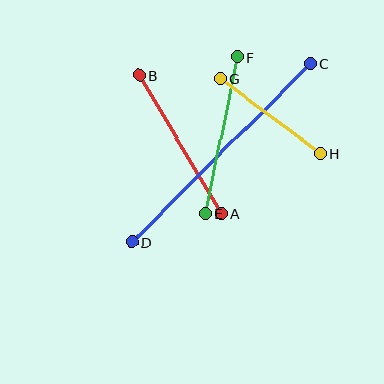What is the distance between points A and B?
The distance is approximately 161 pixels.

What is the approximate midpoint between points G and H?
The midpoint is at approximately (270, 117) pixels.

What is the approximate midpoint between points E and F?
The midpoint is at approximately (221, 135) pixels.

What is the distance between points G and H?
The distance is approximately 125 pixels.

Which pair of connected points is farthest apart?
Points C and D are farthest apart.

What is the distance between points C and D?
The distance is approximately 252 pixels.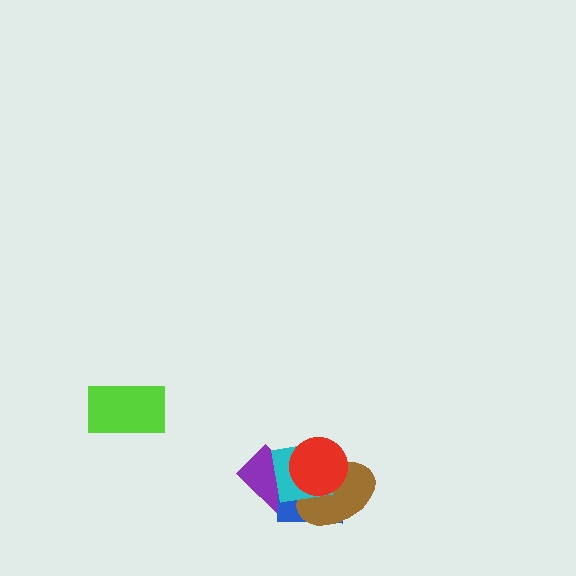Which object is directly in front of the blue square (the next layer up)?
The brown ellipse is directly in front of the blue square.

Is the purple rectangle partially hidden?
Yes, it is partially covered by another shape.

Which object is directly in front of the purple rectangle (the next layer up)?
The blue square is directly in front of the purple rectangle.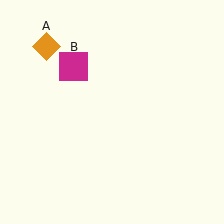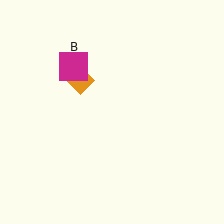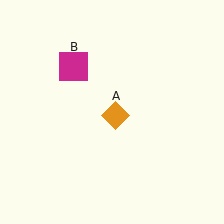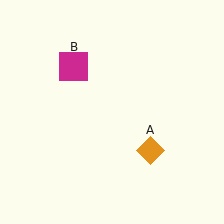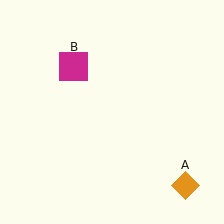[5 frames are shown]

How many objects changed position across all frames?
1 object changed position: orange diamond (object A).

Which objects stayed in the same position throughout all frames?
Magenta square (object B) remained stationary.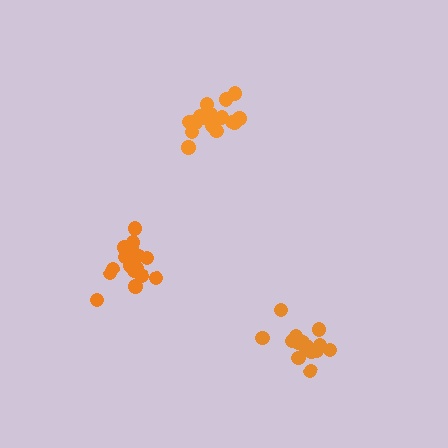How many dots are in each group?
Group 1: 18 dots, Group 2: 15 dots, Group 3: 18 dots (51 total).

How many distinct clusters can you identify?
There are 3 distinct clusters.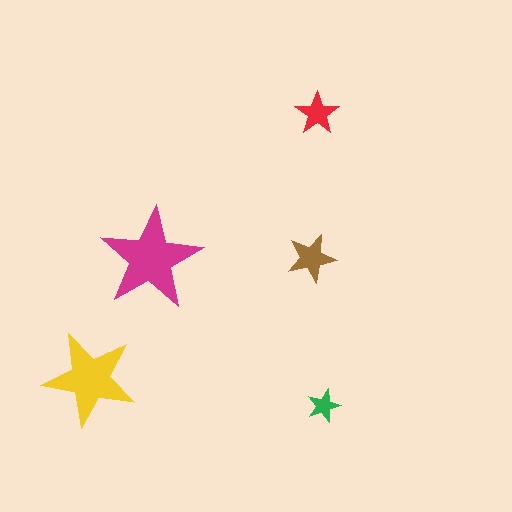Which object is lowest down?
The green star is bottommost.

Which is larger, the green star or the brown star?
The brown one.